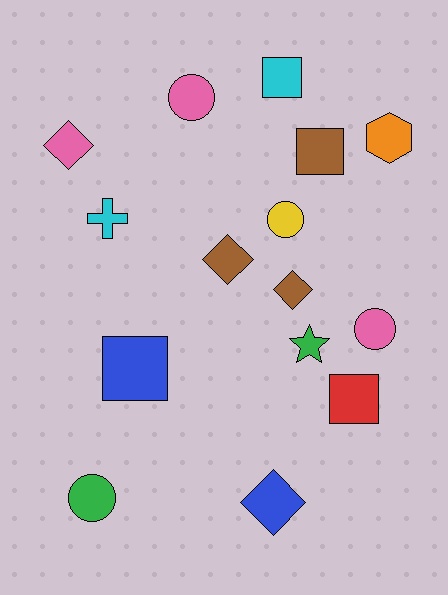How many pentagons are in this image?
There are no pentagons.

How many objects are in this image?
There are 15 objects.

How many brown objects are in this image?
There are 3 brown objects.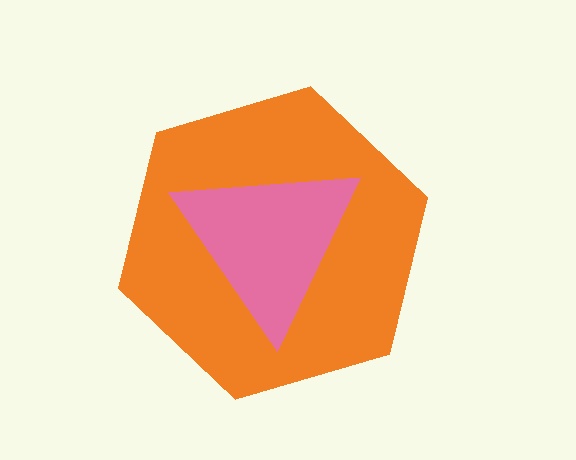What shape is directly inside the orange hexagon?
The pink triangle.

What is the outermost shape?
The orange hexagon.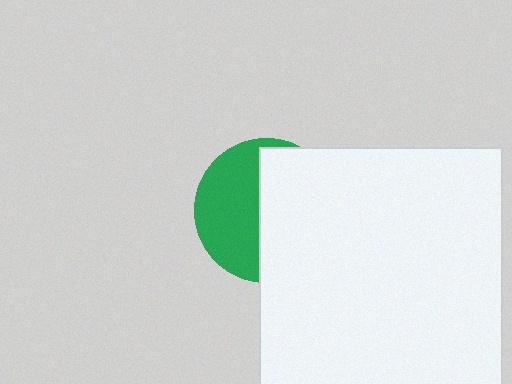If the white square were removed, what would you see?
You would see the complete green circle.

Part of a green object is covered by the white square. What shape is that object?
It is a circle.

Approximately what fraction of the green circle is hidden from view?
Roughly 54% of the green circle is hidden behind the white square.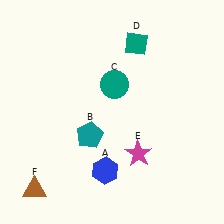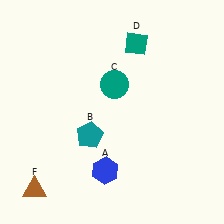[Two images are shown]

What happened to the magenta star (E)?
The magenta star (E) was removed in Image 2. It was in the bottom-right area of Image 1.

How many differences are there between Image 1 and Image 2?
There is 1 difference between the two images.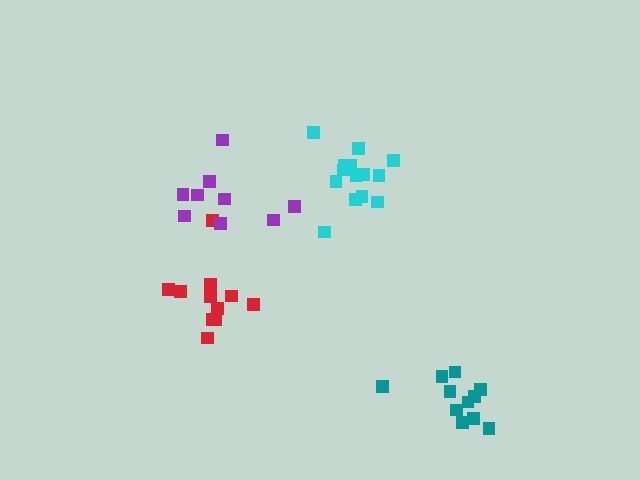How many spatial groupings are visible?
There are 4 spatial groupings.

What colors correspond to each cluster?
The clusters are colored: cyan, teal, red, purple.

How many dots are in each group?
Group 1: 14 dots, Group 2: 11 dots, Group 3: 11 dots, Group 4: 9 dots (45 total).